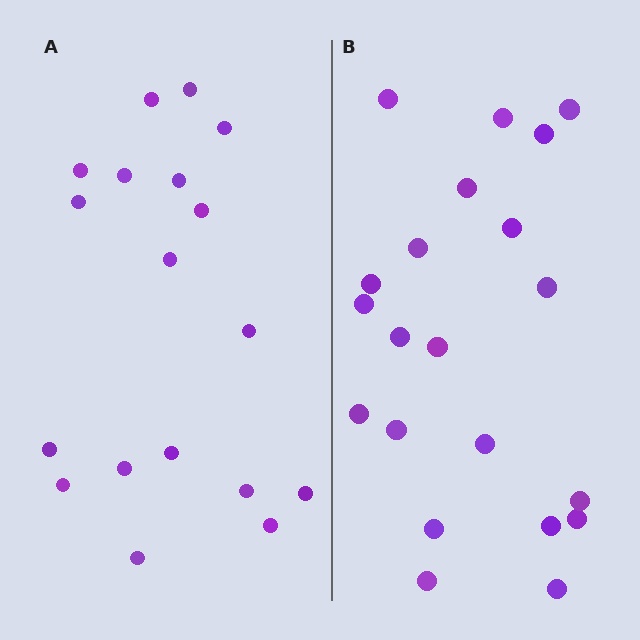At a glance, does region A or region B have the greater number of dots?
Region B (the right region) has more dots.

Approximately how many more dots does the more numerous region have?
Region B has just a few more — roughly 2 or 3 more dots than region A.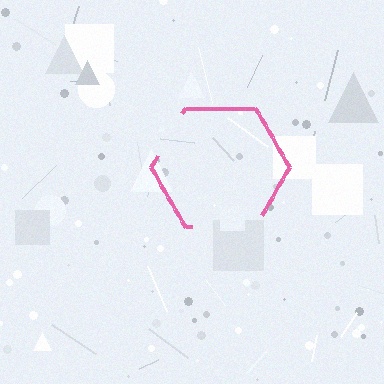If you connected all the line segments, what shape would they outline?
They would outline a hexagon.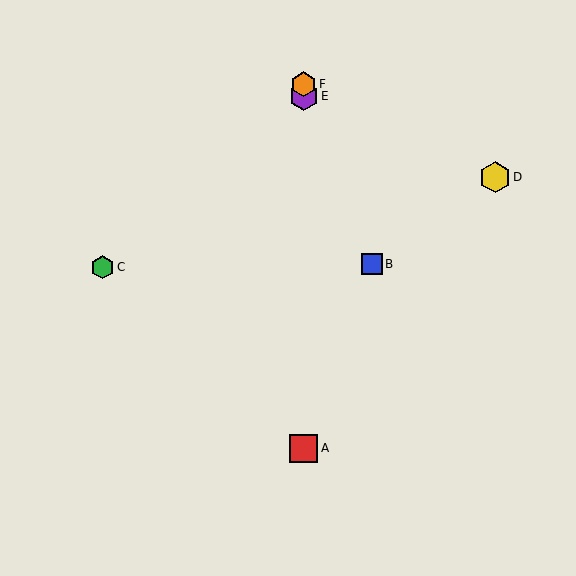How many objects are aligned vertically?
3 objects (A, E, F) are aligned vertically.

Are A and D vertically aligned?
No, A is at x≈304 and D is at x≈495.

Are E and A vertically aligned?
Yes, both are at x≈304.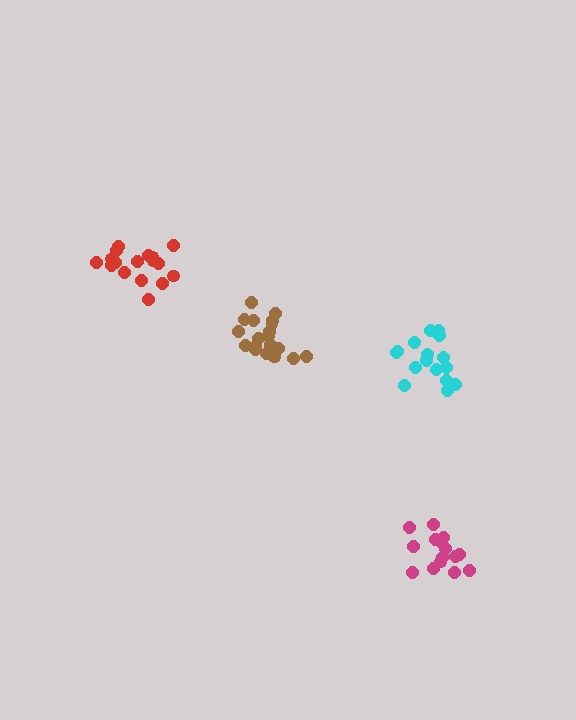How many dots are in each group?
Group 1: 15 dots, Group 2: 16 dots, Group 3: 17 dots, Group 4: 19 dots (67 total).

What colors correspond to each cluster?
The clusters are colored: magenta, cyan, red, brown.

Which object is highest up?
The red cluster is topmost.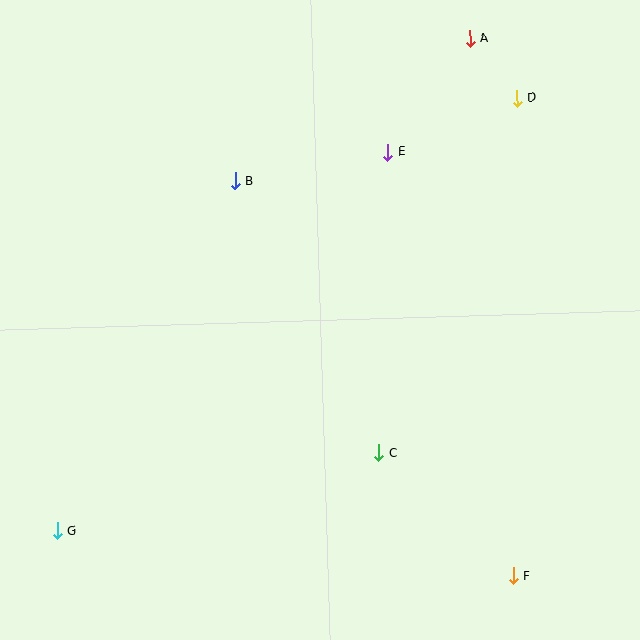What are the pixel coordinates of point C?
Point C is at (379, 453).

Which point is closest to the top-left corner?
Point B is closest to the top-left corner.